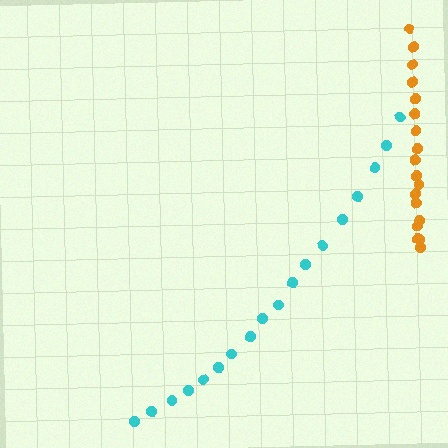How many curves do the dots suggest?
There are 2 distinct paths.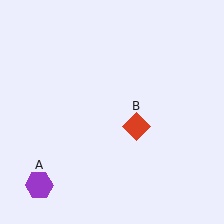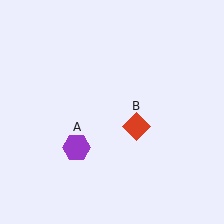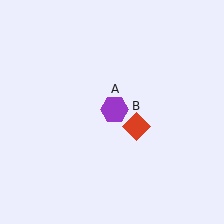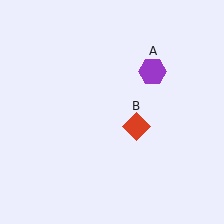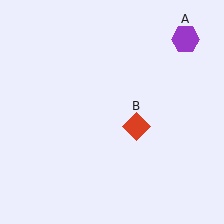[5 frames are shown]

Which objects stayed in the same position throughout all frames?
Red diamond (object B) remained stationary.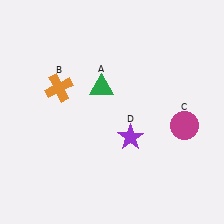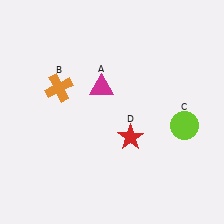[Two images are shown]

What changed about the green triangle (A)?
In Image 1, A is green. In Image 2, it changed to magenta.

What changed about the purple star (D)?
In Image 1, D is purple. In Image 2, it changed to red.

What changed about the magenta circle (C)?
In Image 1, C is magenta. In Image 2, it changed to lime.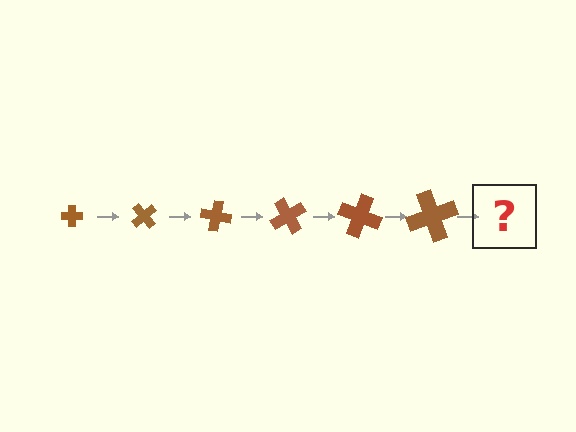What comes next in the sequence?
The next element should be a cross, larger than the previous one and rotated 300 degrees from the start.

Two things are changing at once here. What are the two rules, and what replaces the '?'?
The two rules are that the cross grows larger each step and it rotates 50 degrees each step. The '?' should be a cross, larger than the previous one and rotated 300 degrees from the start.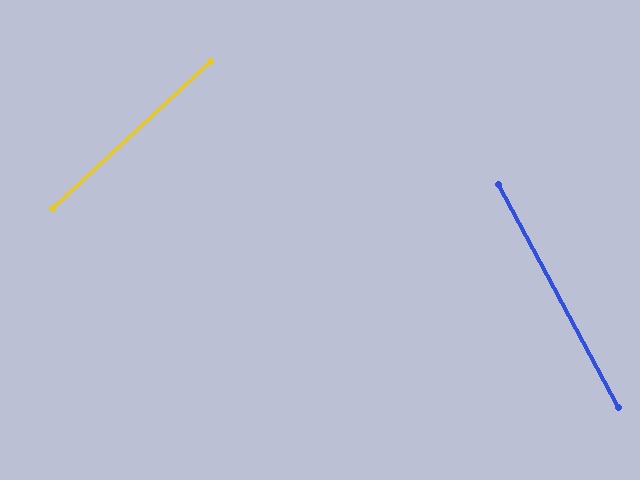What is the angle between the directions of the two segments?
Approximately 75 degrees.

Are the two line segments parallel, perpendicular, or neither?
Neither parallel nor perpendicular — they differ by about 75°.